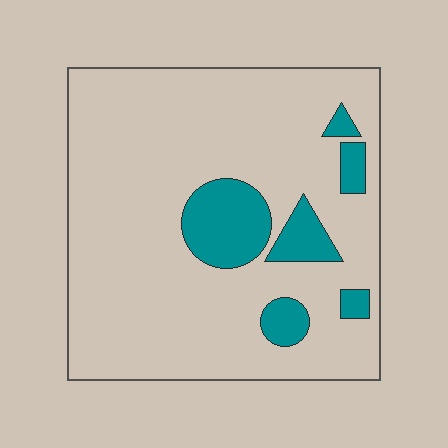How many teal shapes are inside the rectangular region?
6.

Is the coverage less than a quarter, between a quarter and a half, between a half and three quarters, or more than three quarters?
Less than a quarter.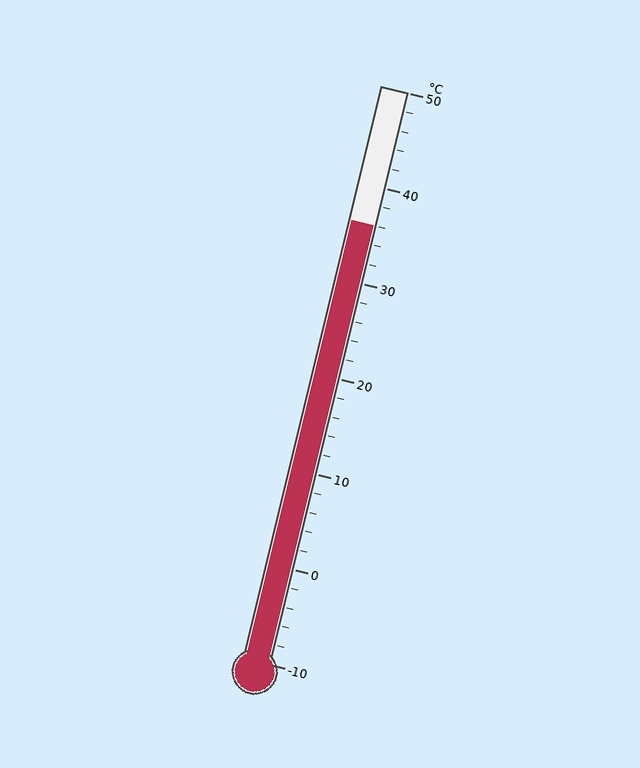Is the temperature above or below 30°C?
The temperature is above 30°C.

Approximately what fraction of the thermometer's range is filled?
The thermometer is filled to approximately 75% of its range.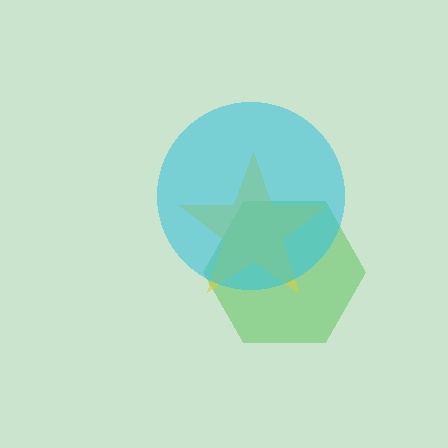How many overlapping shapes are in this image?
There are 3 overlapping shapes in the image.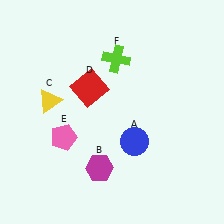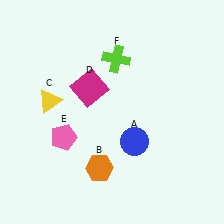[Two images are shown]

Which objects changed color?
B changed from magenta to orange. D changed from red to magenta.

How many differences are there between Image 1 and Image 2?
There are 2 differences between the two images.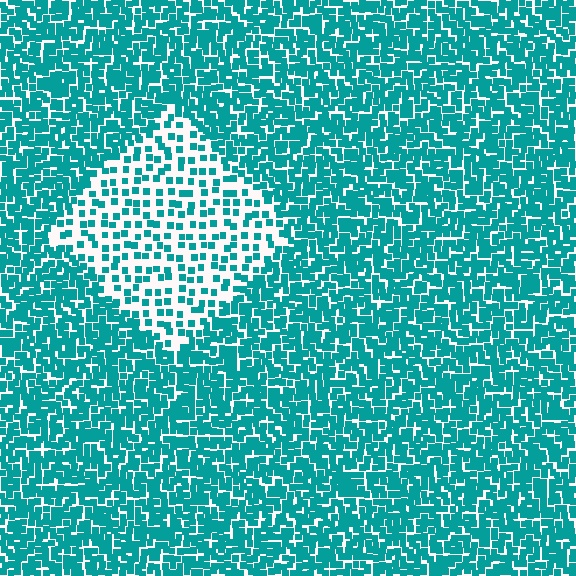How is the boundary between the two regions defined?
The boundary is defined by a change in element density (approximately 2.4x ratio). All elements are the same color, size, and shape.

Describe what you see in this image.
The image contains small teal elements arranged at two different densities. A diamond-shaped region is visible where the elements are less densely packed than the surrounding area.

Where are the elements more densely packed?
The elements are more densely packed outside the diamond boundary.